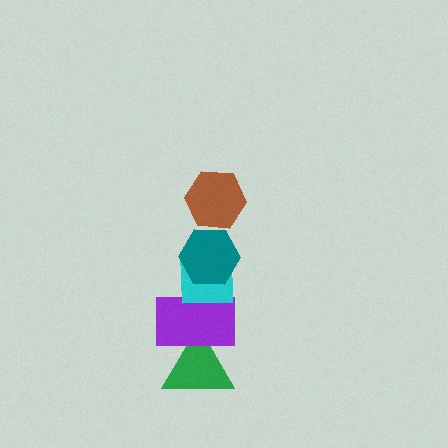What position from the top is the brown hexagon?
The brown hexagon is 1st from the top.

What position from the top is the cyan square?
The cyan square is 3rd from the top.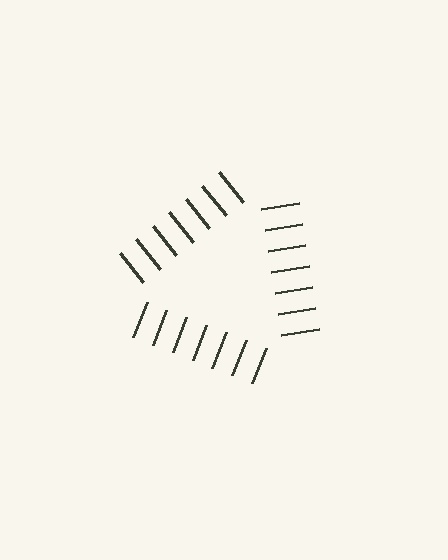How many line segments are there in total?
21 — 7 along each of the 3 edges.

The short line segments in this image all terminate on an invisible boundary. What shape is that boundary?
An illusory triangle — the line segments terminate on its edges but no continuous stroke is drawn.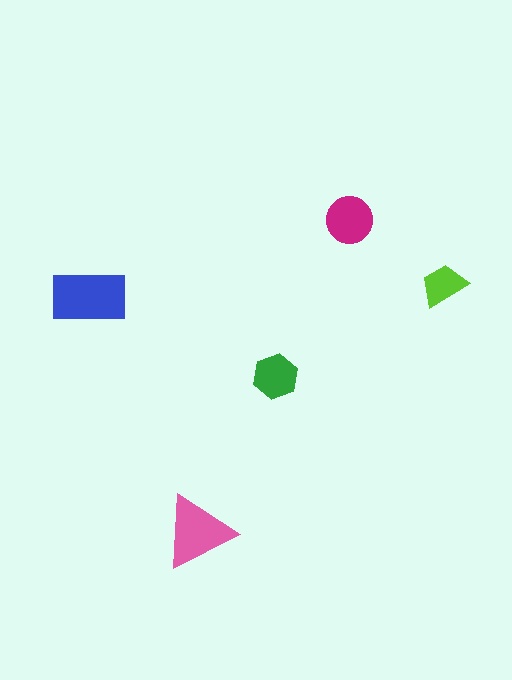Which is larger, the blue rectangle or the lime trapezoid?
The blue rectangle.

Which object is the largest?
The blue rectangle.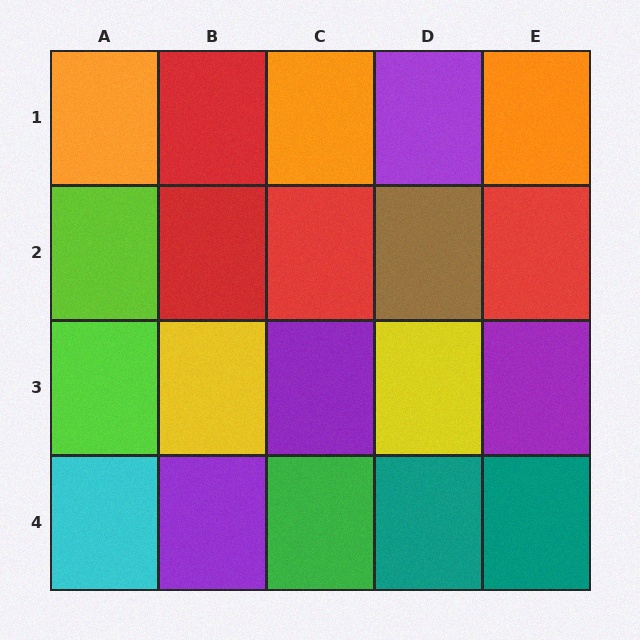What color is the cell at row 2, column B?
Red.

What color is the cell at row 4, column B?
Purple.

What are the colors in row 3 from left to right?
Lime, yellow, purple, yellow, purple.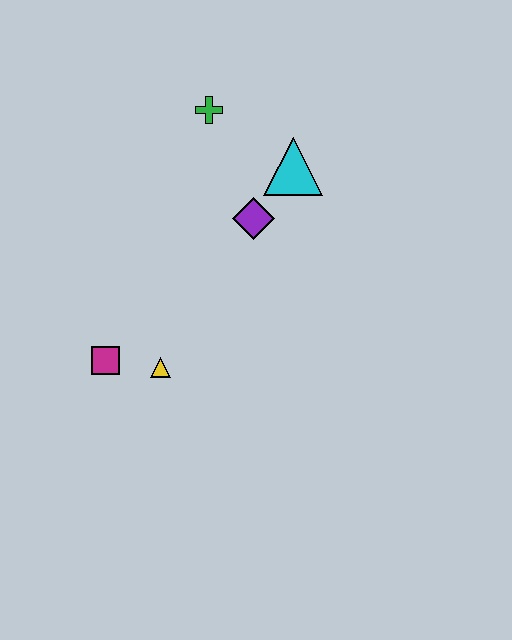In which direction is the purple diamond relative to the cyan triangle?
The purple diamond is below the cyan triangle.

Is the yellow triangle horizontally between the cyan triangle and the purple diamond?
No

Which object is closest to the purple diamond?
The cyan triangle is closest to the purple diamond.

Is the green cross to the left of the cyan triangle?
Yes